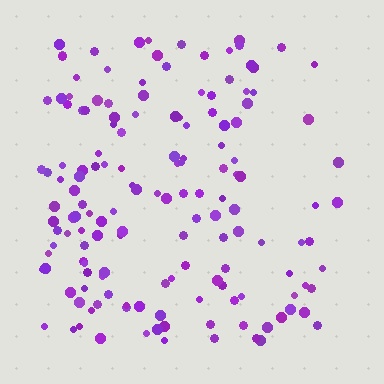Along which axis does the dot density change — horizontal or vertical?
Horizontal.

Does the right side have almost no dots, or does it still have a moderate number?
Still a moderate number, just noticeably fewer than the left.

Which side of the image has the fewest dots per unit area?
The right.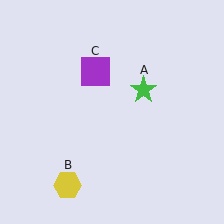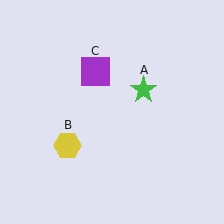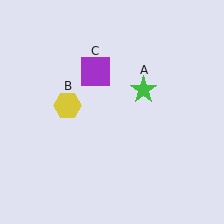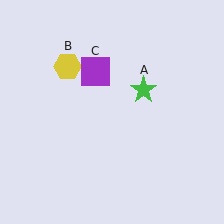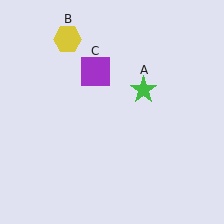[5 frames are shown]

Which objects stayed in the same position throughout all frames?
Green star (object A) and purple square (object C) remained stationary.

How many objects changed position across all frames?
1 object changed position: yellow hexagon (object B).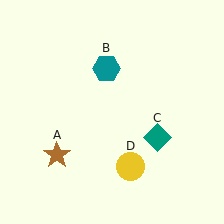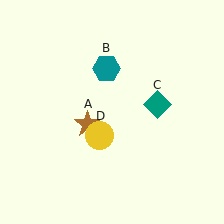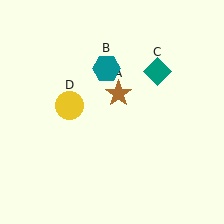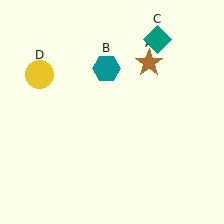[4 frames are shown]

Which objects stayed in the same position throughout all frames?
Teal hexagon (object B) remained stationary.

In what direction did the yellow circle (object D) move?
The yellow circle (object D) moved up and to the left.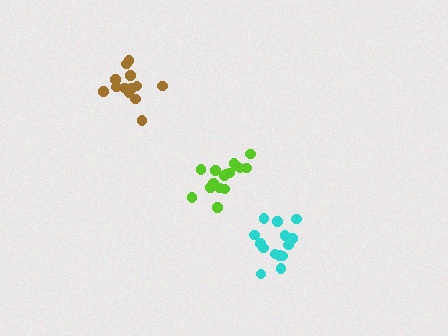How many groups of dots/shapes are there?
There are 3 groups.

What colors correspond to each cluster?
The clusters are colored: lime, brown, cyan.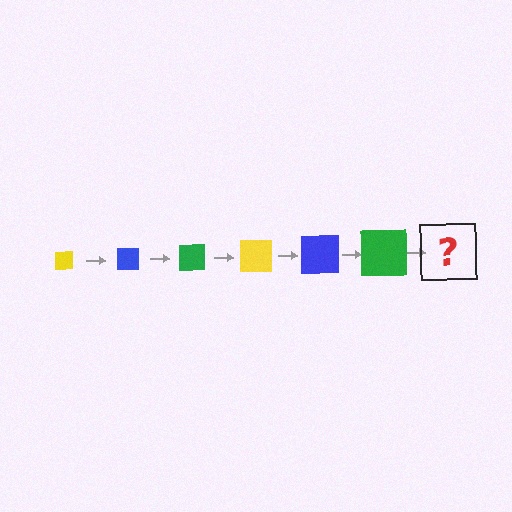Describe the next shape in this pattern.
It should be a yellow square, larger than the previous one.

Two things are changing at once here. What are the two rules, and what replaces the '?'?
The two rules are that the square grows larger each step and the color cycles through yellow, blue, and green. The '?' should be a yellow square, larger than the previous one.